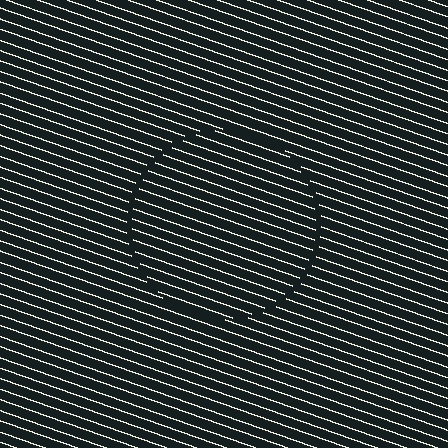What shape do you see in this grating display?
An illusory circle. The interior of the shape contains the same grating, shifted by half a period — the contour is defined by the phase discontinuity where line-ends from the inner and outer gratings abut.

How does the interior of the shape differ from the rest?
The interior of the shape contains the same grating, shifted by half a period — the contour is defined by the phase discontinuity where line-ends from the inner and outer gratings abut.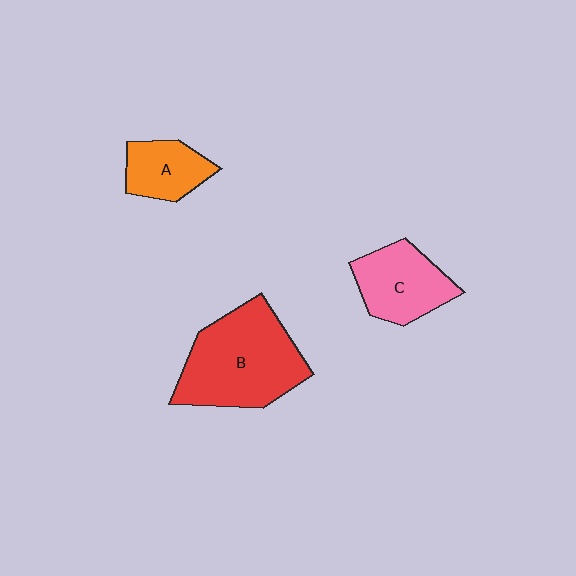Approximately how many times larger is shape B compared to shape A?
Approximately 2.3 times.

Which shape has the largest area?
Shape B (red).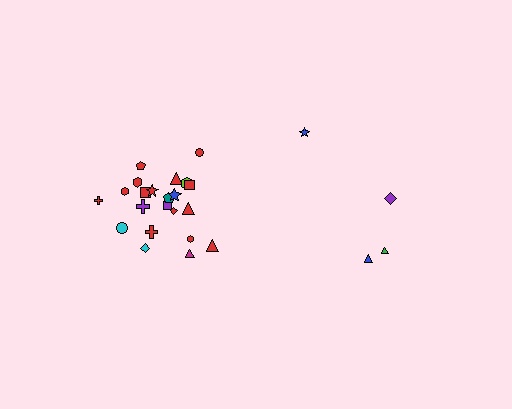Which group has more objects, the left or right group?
The left group.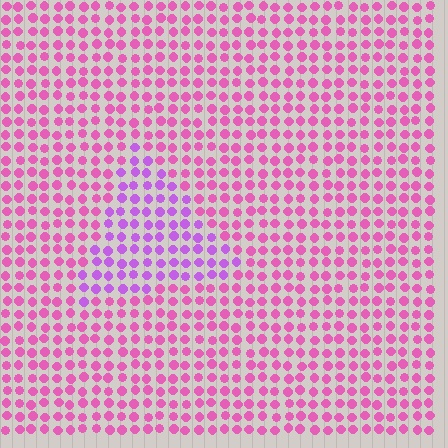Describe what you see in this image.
The image is filled with small pink elements in a uniform arrangement. A triangle-shaped region is visible where the elements are tinted to a slightly different hue, forming a subtle color boundary.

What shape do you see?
I see a triangle.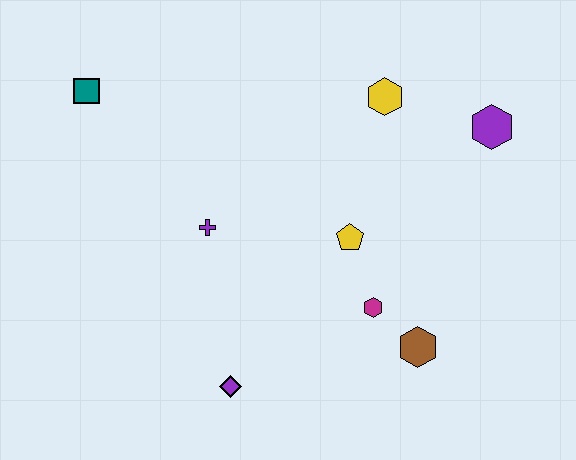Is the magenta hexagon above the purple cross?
No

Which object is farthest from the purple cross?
The purple hexagon is farthest from the purple cross.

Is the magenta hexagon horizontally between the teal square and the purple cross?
No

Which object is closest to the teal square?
The purple cross is closest to the teal square.